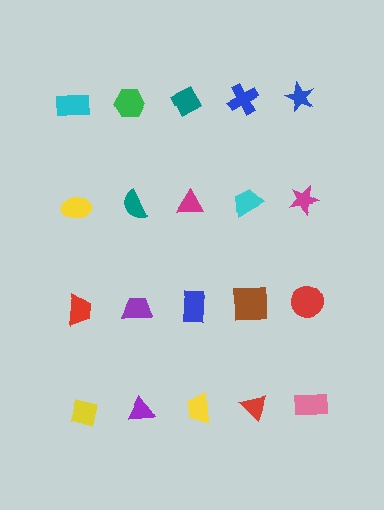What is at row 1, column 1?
A cyan rectangle.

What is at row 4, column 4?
A red triangle.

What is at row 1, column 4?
A blue cross.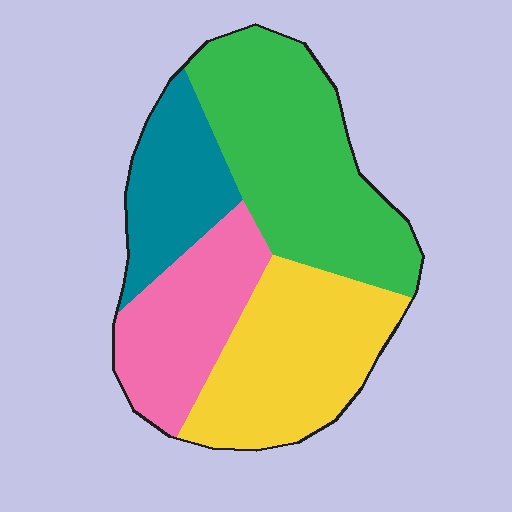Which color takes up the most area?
Green, at roughly 35%.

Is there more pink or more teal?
Pink.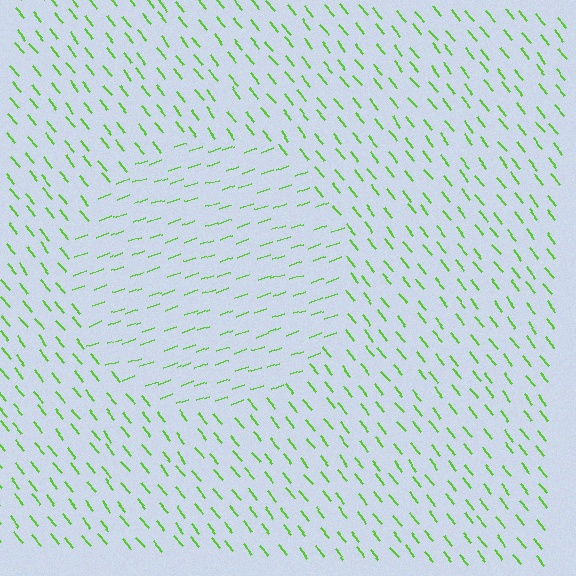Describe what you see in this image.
The image is filled with small lime line segments. A circle region in the image has lines oriented differently from the surrounding lines, creating a visible texture boundary.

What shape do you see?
I see a circle.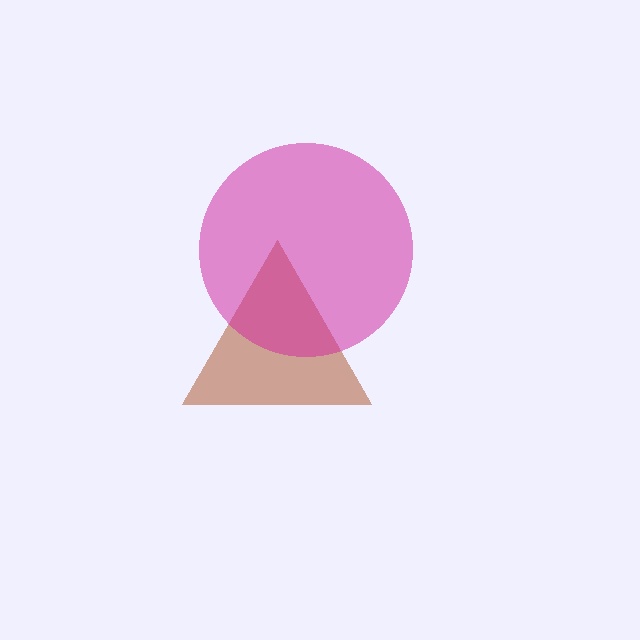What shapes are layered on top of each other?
The layered shapes are: a brown triangle, a magenta circle.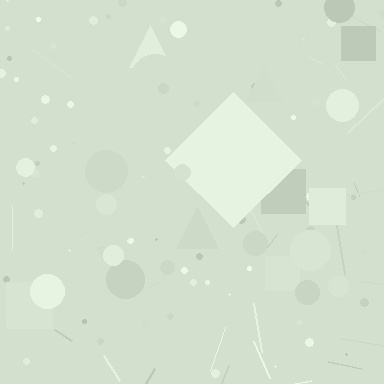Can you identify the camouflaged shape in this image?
The camouflaged shape is a diamond.